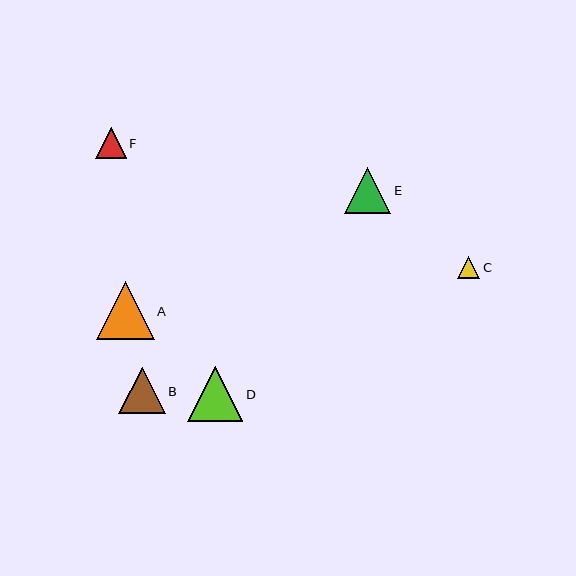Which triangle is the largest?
Triangle A is the largest with a size of approximately 58 pixels.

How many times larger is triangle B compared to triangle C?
Triangle B is approximately 2.1 times the size of triangle C.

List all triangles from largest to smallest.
From largest to smallest: A, D, B, E, F, C.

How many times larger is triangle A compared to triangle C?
Triangle A is approximately 2.6 times the size of triangle C.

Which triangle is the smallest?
Triangle C is the smallest with a size of approximately 22 pixels.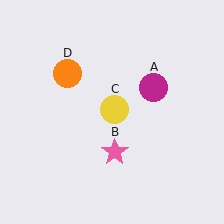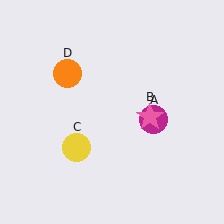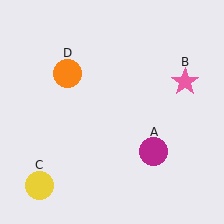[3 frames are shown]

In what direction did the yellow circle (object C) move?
The yellow circle (object C) moved down and to the left.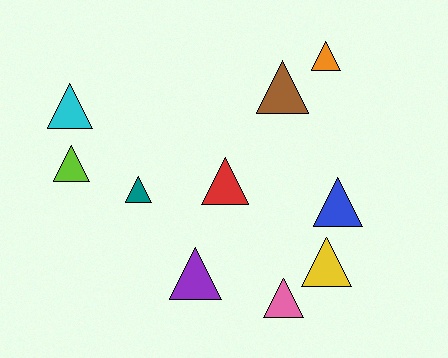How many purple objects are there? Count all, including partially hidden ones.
There is 1 purple object.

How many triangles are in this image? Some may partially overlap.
There are 10 triangles.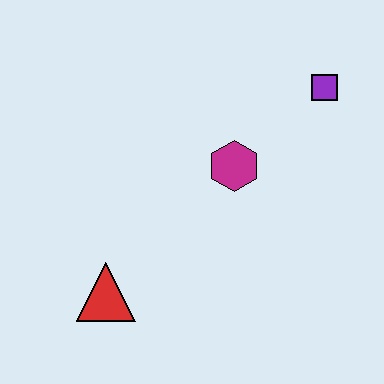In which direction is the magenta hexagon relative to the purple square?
The magenta hexagon is to the left of the purple square.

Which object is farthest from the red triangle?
The purple square is farthest from the red triangle.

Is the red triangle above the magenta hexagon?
No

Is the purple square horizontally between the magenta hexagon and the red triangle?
No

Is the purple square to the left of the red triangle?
No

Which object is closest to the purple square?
The magenta hexagon is closest to the purple square.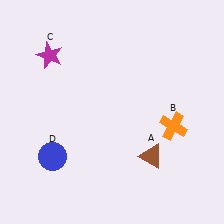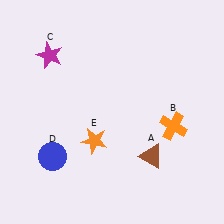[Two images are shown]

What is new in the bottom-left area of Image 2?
An orange star (E) was added in the bottom-left area of Image 2.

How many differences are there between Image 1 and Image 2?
There is 1 difference between the two images.